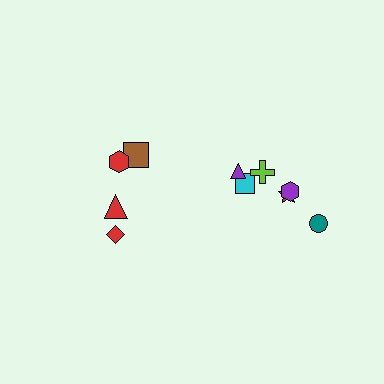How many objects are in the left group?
There are 4 objects.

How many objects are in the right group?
There are 6 objects.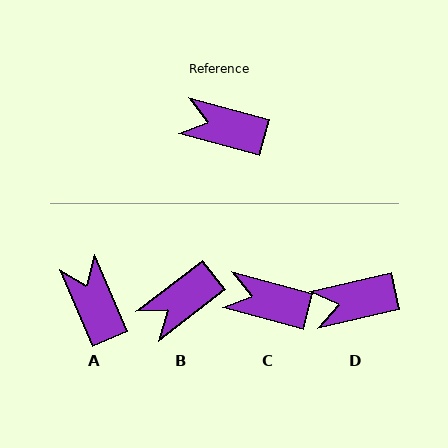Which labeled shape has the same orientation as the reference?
C.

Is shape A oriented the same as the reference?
No, it is off by about 52 degrees.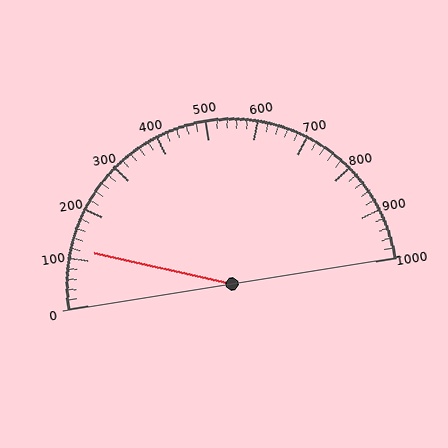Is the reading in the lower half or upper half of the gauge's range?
The reading is in the lower half of the range (0 to 1000).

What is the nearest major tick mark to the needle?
The nearest major tick mark is 100.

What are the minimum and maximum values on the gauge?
The gauge ranges from 0 to 1000.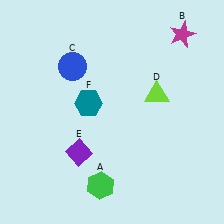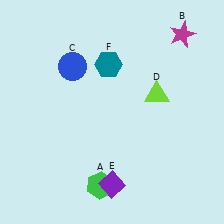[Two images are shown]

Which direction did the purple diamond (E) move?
The purple diamond (E) moved right.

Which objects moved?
The objects that moved are: the purple diamond (E), the teal hexagon (F).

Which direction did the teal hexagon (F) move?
The teal hexagon (F) moved up.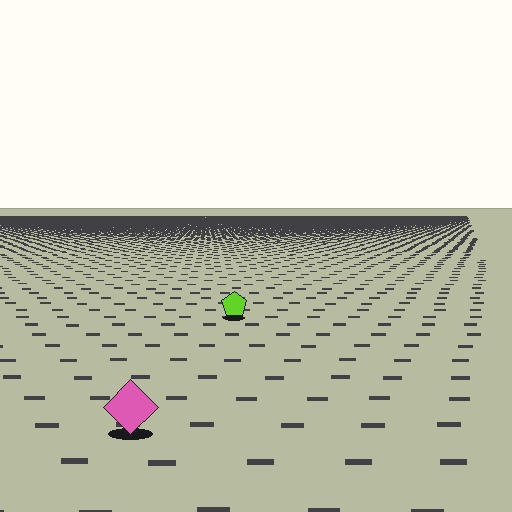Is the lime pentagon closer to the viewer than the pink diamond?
No. The pink diamond is closer — you can tell from the texture gradient: the ground texture is coarser near it.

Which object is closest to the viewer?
The pink diamond is closest. The texture marks near it are larger and more spread out.